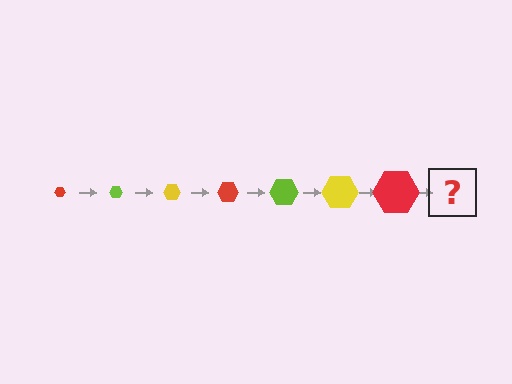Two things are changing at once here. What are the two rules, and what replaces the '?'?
The two rules are that the hexagon grows larger each step and the color cycles through red, lime, and yellow. The '?' should be a lime hexagon, larger than the previous one.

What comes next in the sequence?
The next element should be a lime hexagon, larger than the previous one.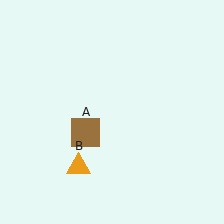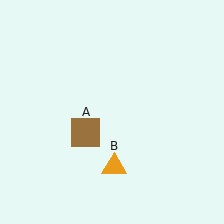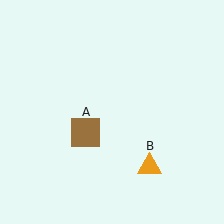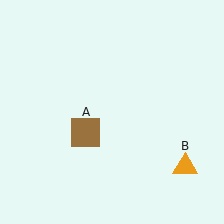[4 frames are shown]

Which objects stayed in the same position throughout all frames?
Brown square (object A) remained stationary.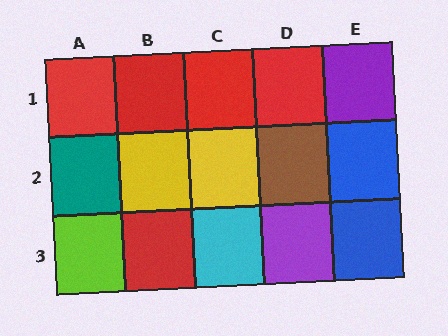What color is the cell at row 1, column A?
Red.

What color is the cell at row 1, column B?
Red.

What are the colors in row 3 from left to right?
Lime, red, cyan, purple, blue.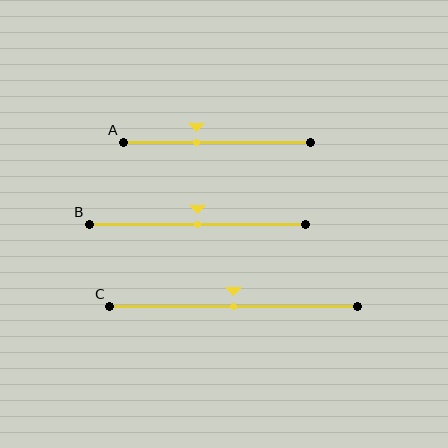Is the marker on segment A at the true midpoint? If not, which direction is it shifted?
No, the marker on segment A is shifted to the left by about 11% of the segment length.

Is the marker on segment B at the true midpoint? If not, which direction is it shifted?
Yes, the marker on segment B is at the true midpoint.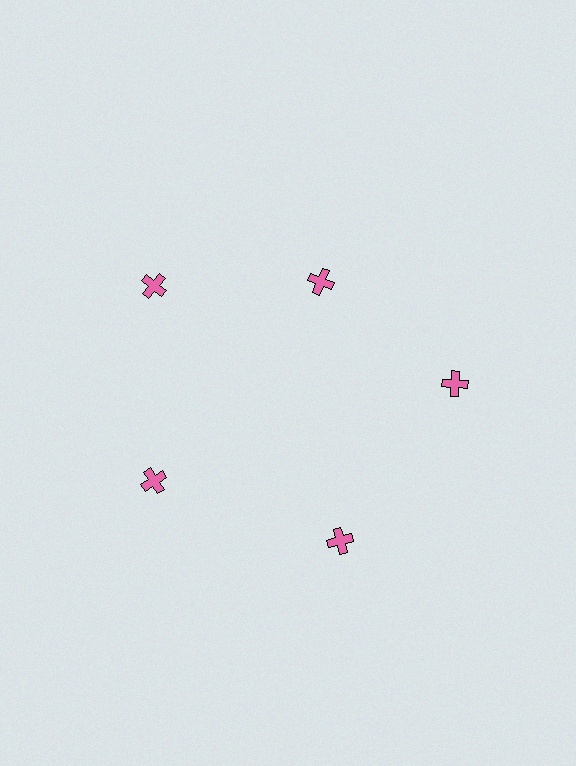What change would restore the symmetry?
The symmetry would be restored by moving it outward, back onto the ring so that all 5 crosses sit at equal angles and equal distance from the center.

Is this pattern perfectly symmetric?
No. The 5 pink crosses are arranged in a ring, but one element near the 1 o'clock position is pulled inward toward the center, breaking the 5-fold rotational symmetry.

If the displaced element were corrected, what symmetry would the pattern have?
It would have 5-fold rotational symmetry — the pattern would map onto itself every 72 degrees.